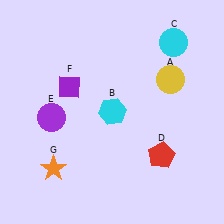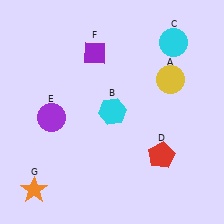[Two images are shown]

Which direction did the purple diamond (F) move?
The purple diamond (F) moved up.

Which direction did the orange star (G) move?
The orange star (G) moved down.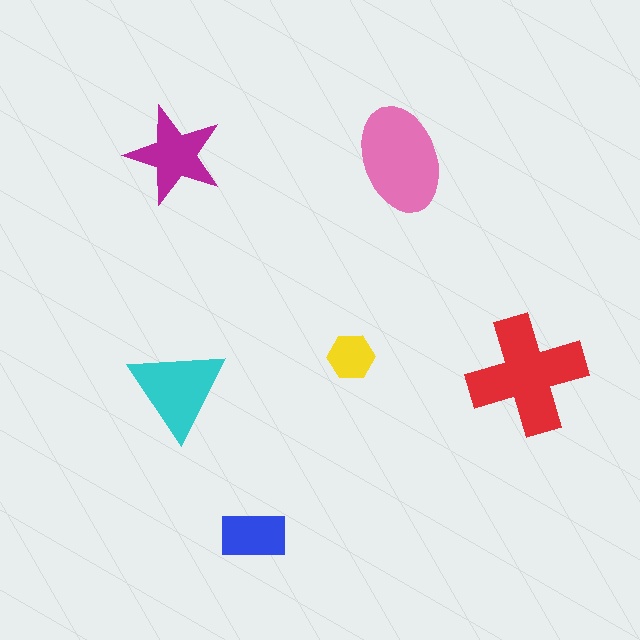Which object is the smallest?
The yellow hexagon.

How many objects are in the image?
There are 6 objects in the image.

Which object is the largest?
The red cross.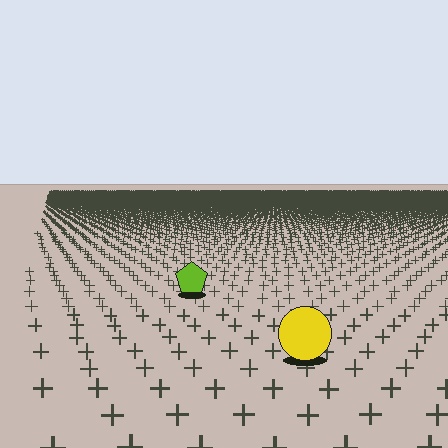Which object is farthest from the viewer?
The lime pentagon is farthest from the viewer. It appears smaller and the ground texture around it is denser.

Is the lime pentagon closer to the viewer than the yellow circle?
No. The yellow circle is closer — you can tell from the texture gradient: the ground texture is coarser near it.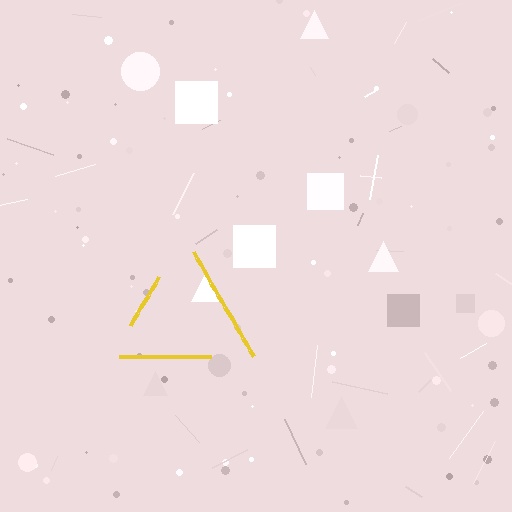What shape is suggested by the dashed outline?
The dashed outline suggests a triangle.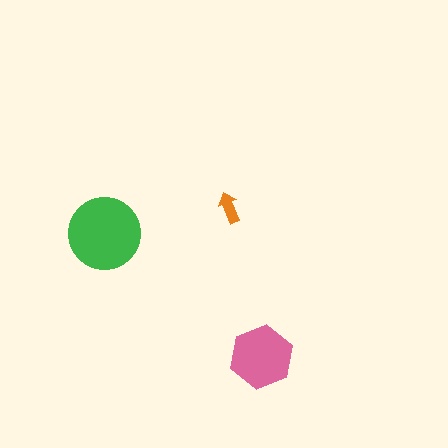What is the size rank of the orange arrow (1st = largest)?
3rd.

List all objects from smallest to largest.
The orange arrow, the pink hexagon, the green circle.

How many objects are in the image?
There are 3 objects in the image.